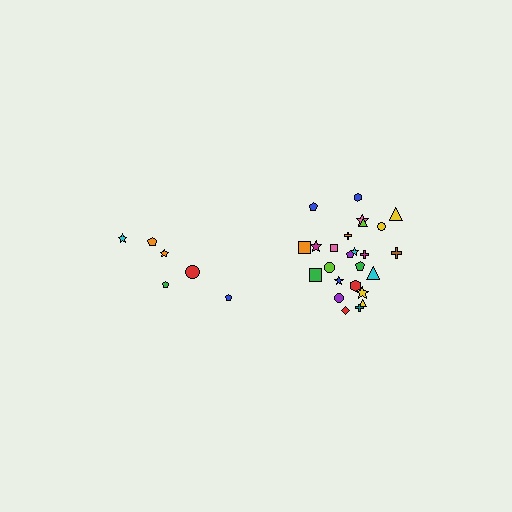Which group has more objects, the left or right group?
The right group.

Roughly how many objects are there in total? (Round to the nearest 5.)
Roughly 30 objects in total.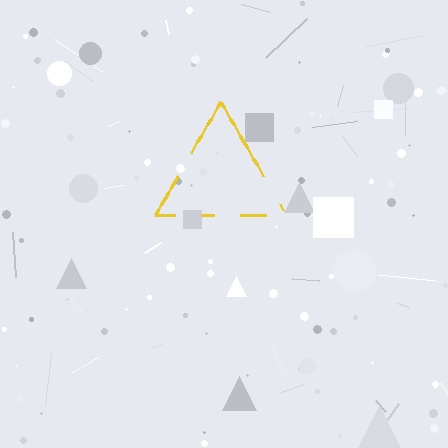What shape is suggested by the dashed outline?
The dashed outline suggests a triangle.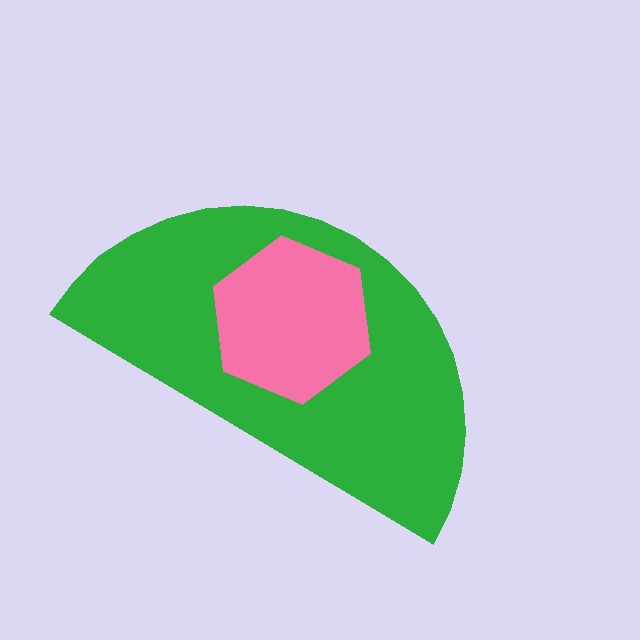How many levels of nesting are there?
2.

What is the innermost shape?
The pink hexagon.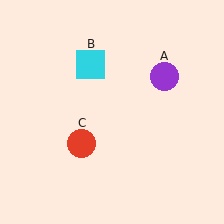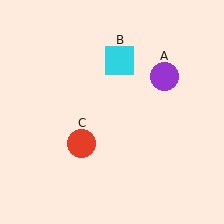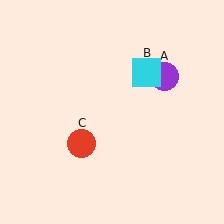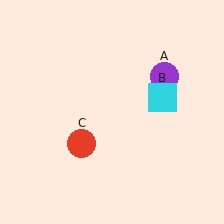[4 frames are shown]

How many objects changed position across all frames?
1 object changed position: cyan square (object B).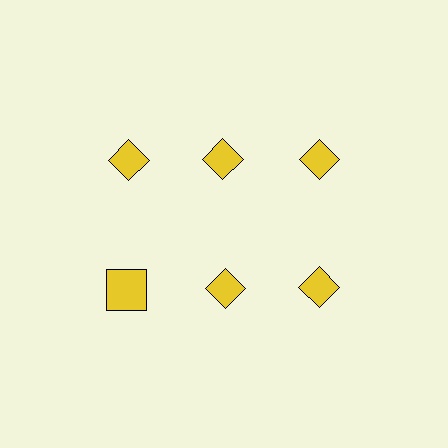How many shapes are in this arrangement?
There are 6 shapes arranged in a grid pattern.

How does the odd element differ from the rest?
It has a different shape: square instead of diamond.